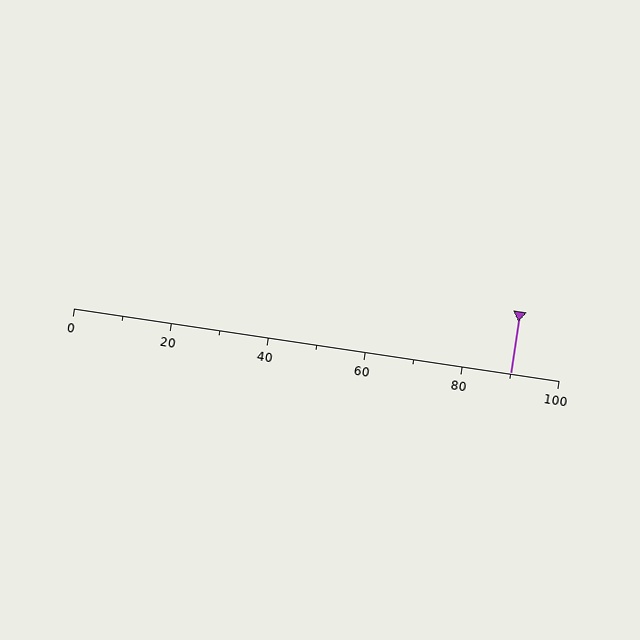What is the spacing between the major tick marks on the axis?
The major ticks are spaced 20 apart.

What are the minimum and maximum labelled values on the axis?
The axis runs from 0 to 100.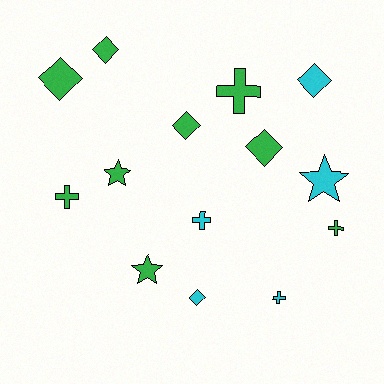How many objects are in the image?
There are 14 objects.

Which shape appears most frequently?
Diamond, with 6 objects.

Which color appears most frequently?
Green, with 9 objects.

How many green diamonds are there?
There are 4 green diamonds.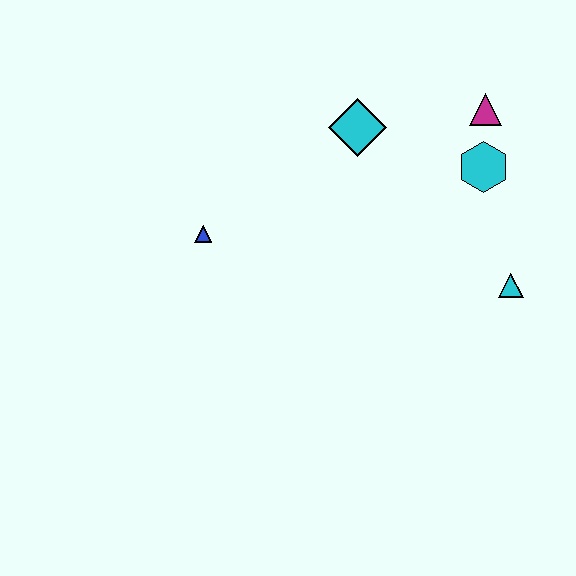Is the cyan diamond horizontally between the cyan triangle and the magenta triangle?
No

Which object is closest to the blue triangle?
The cyan diamond is closest to the blue triangle.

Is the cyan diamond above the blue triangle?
Yes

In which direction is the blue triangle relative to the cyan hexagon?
The blue triangle is to the left of the cyan hexagon.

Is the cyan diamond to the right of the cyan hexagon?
No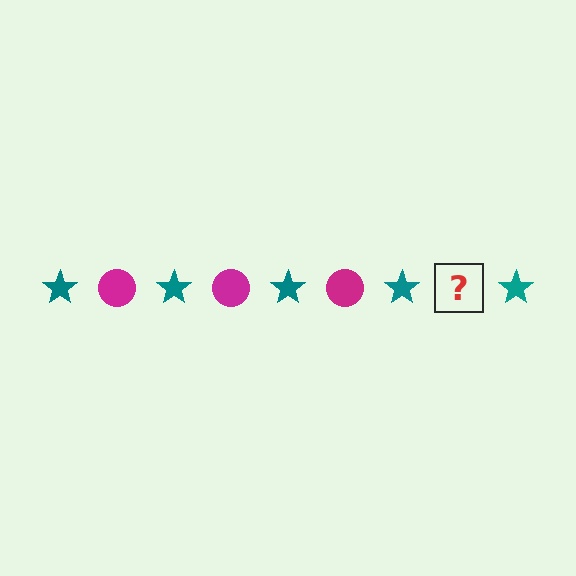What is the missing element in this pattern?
The missing element is a magenta circle.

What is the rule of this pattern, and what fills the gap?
The rule is that the pattern alternates between teal star and magenta circle. The gap should be filled with a magenta circle.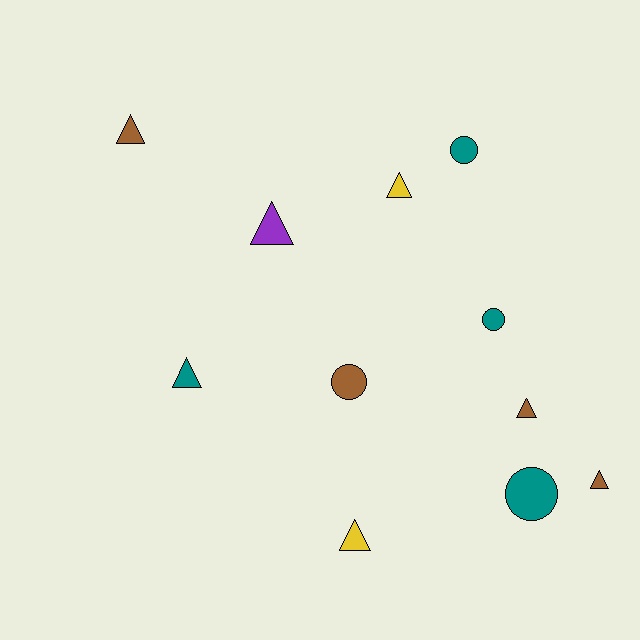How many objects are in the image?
There are 11 objects.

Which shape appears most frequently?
Triangle, with 7 objects.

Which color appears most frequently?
Teal, with 4 objects.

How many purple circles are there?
There are no purple circles.